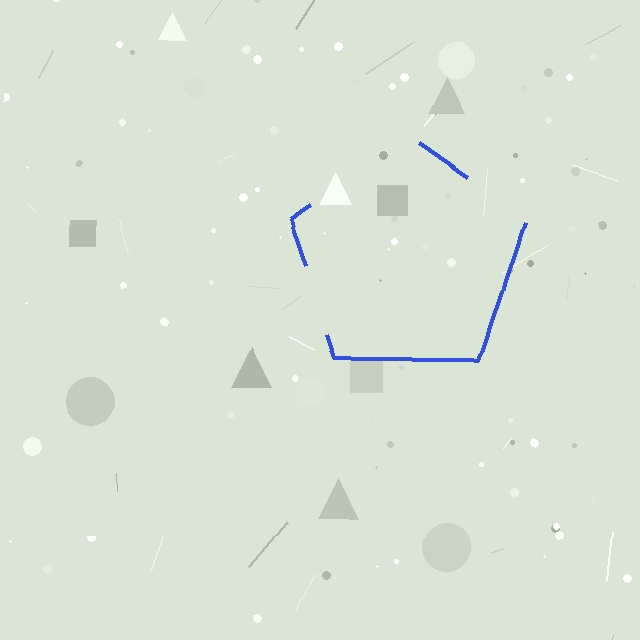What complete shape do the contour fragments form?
The contour fragments form a pentagon.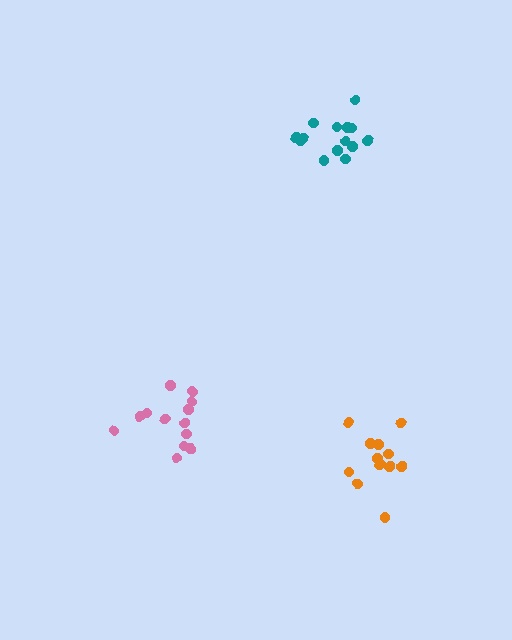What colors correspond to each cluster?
The clusters are colored: teal, pink, orange.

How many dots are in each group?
Group 1: 14 dots, Group 2: 13 dots, Group 3: 12 dots (39 total).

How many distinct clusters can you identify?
There are 3 distinct clusters.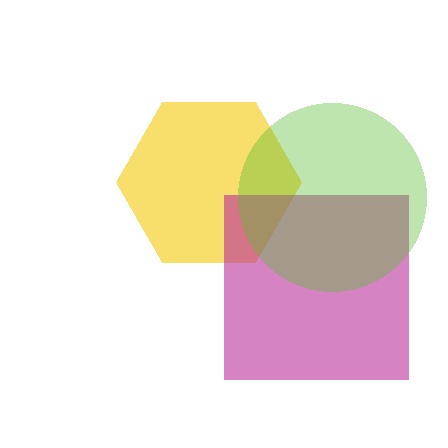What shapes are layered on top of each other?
The layered shapes are: a yellow hexagon, a magenta square, a lime circle.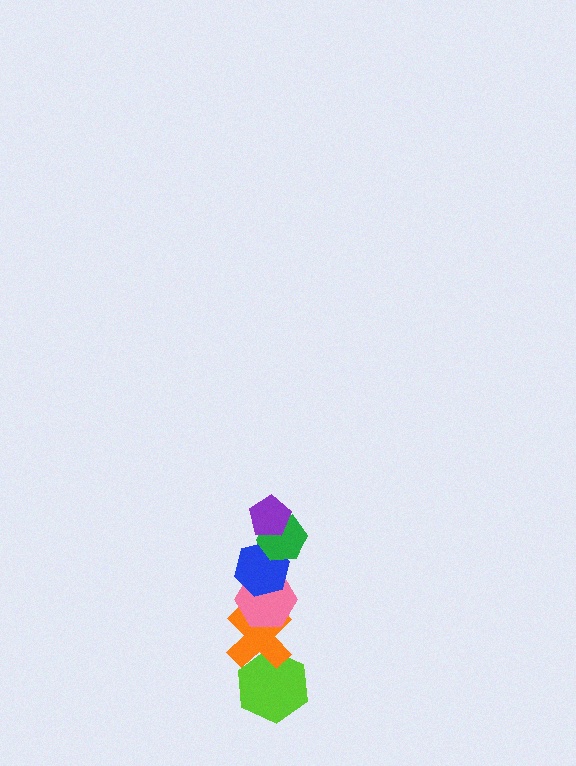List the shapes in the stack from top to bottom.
From top to bottom: the purple pentagon, the green hexagon, the blue hexagon, the pink hexagon, the orange cross, the lime hexagon.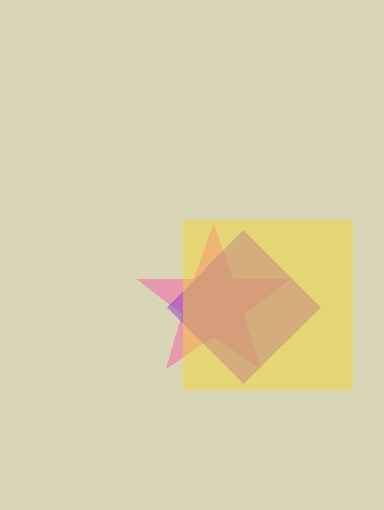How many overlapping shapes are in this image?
There are 3 overlapping shapes in the image.